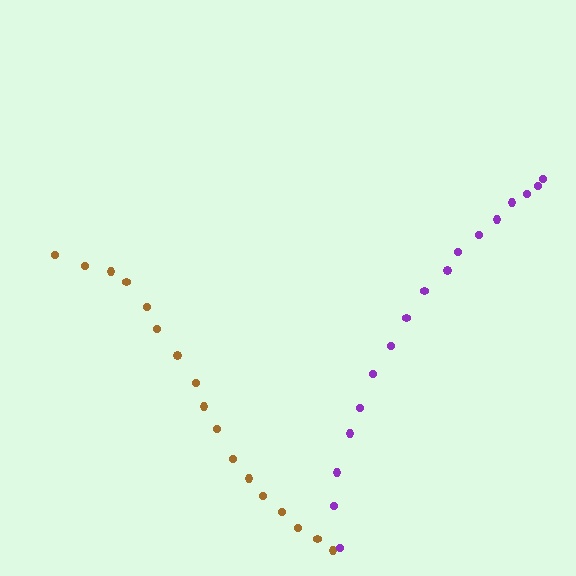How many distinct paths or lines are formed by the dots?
There are 2 distinct paths.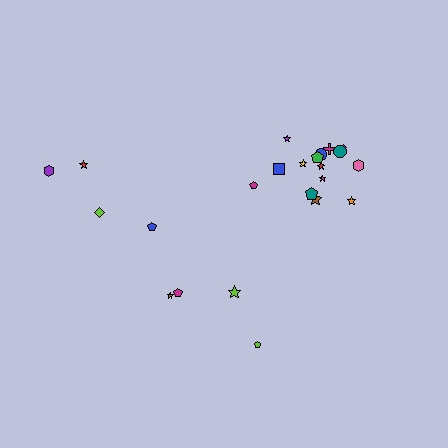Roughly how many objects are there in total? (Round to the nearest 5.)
Roughly 25 objects in total.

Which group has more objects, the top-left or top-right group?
The top-right group.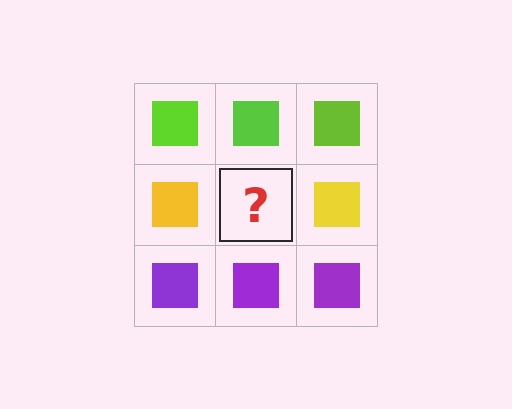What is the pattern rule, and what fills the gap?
The rule is that each row has a consistent color. The gap should be filled with a yellow square.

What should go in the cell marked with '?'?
The missing cell should contain a yellow square.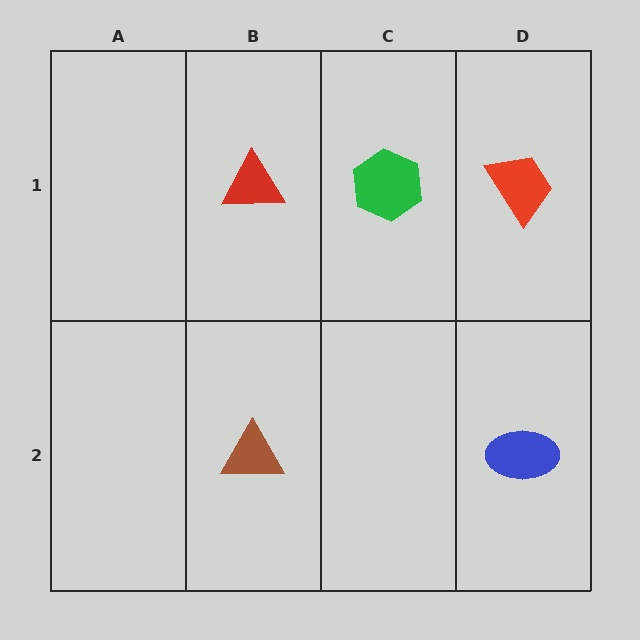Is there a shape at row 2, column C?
No, that cell is empty.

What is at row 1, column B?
A red triangle.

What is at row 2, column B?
A brown triangle.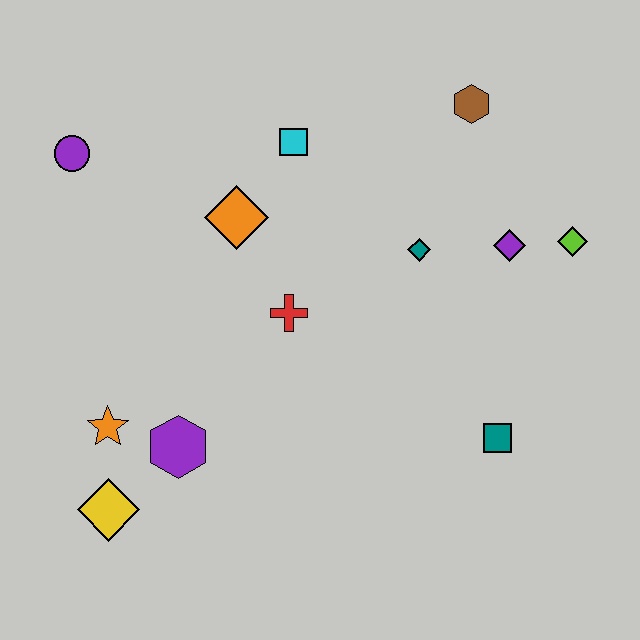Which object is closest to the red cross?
The orange diamond is closest to the red cross.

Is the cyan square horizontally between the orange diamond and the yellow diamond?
No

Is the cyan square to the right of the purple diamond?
No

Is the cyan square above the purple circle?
Yes